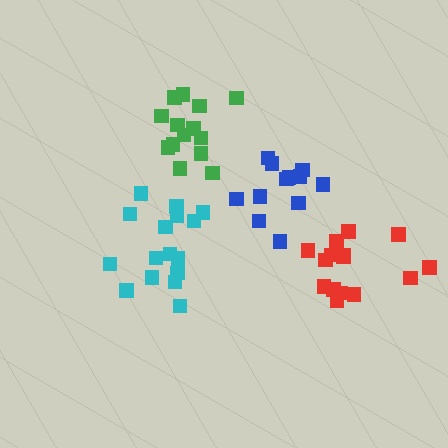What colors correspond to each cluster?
The clusters are colored: green, red, cyan, blue.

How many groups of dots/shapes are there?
There are 4 groups.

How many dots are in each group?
Group 1: 14 dots, Group 2: 15 dots, Group 3: 16 dots, Group 4: 12 dots (57 total).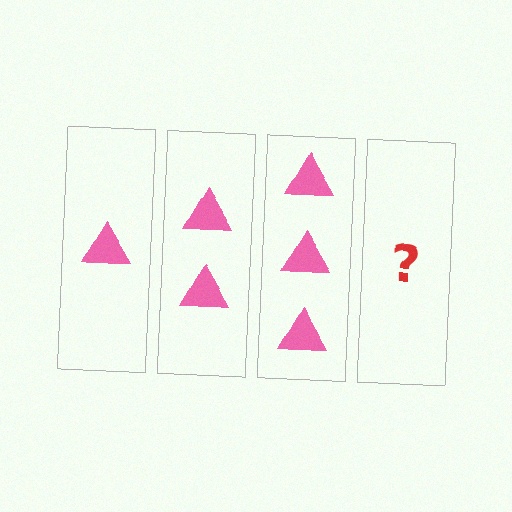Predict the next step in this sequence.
The next step is 4 triangles.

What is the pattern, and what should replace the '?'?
The pattern is that each step adds one more triangle. The '?' should be 4 triangles.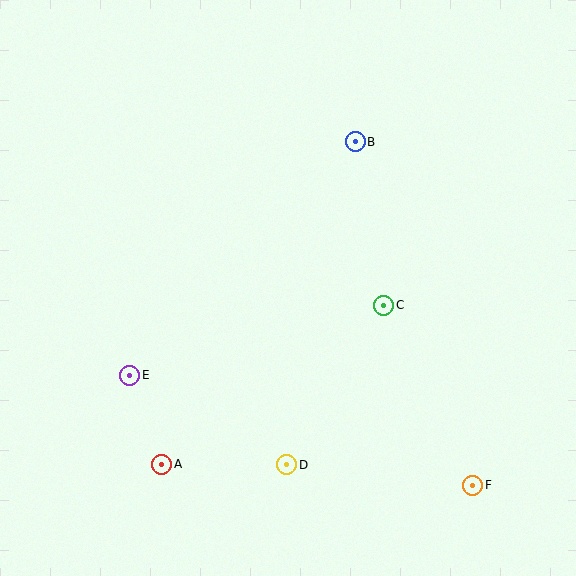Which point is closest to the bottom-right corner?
Point F is closest to the bottom-right corner.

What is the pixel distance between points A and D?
The distance between A and D is 125 pixels.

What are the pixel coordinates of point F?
Point F is at (473, 485).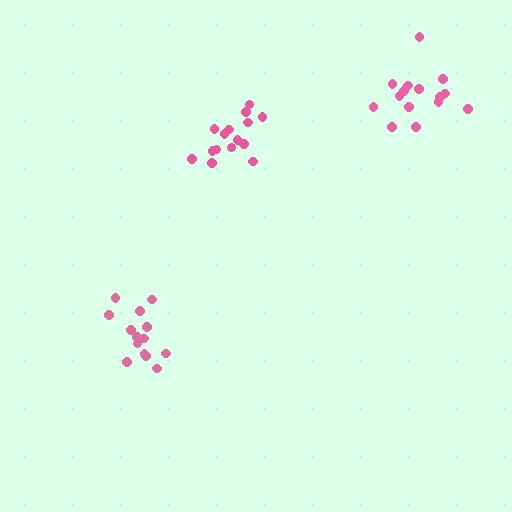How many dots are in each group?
Group 1: 15 dots, Group 2: 14 dots, Group 3: 15 dots (44 total).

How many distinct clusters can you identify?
There are 3 distinct clusters.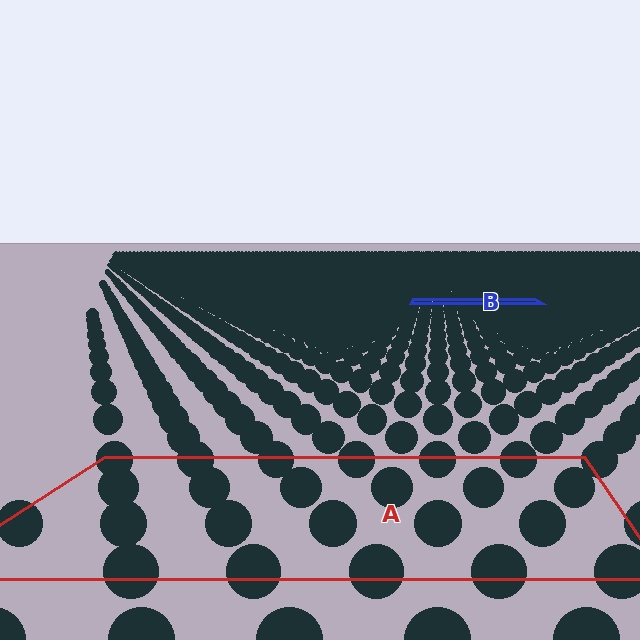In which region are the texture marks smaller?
The texture marks are smaller in region B, because it is farther away.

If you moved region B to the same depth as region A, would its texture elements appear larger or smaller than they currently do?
They would appear larger. At a closer depth, the same texture elements are projected at a bigger on-screen size.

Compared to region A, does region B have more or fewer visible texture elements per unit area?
Region B has more texture elements per unit area — they are packed more densely because it is farther away.